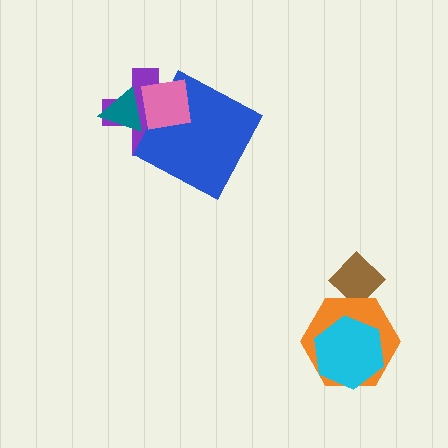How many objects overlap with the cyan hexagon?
1 object overlaps with the cyan hexagon.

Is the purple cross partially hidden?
Yes, it is partially covered by another shape.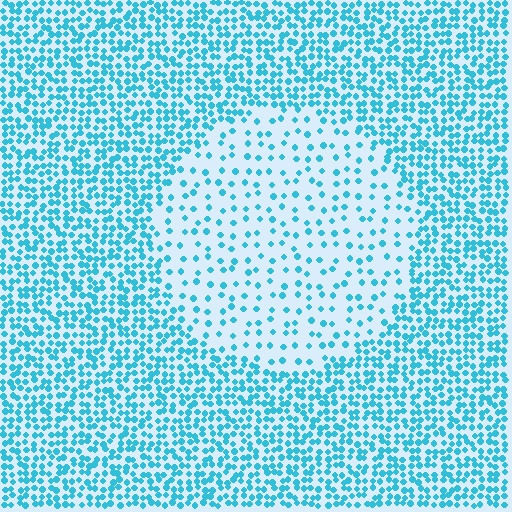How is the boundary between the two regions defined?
The boundary is defined by a change in element density (approximately 2.7x ratio). All elements are the same color, size, and shape.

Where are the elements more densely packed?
The elements are more densely packed outside the circle boundary.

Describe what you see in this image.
The image contains small cyan elements arranged at two different densities. A circle-shaped region is visible where the elements are less densely packed than the surrounding area.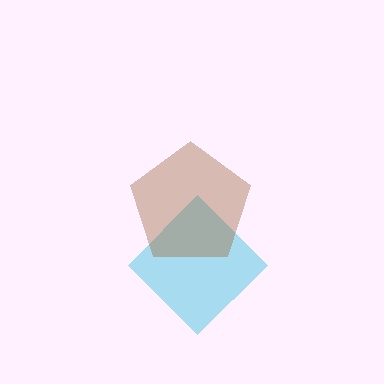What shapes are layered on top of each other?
The layered shapes are: a cyan diamond, a brown pentagon.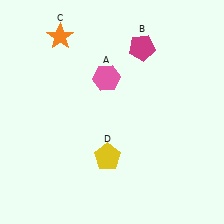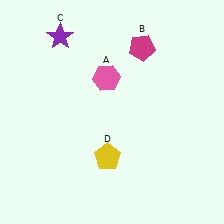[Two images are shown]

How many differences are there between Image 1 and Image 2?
There is 1 difference between the two images.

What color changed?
The star (C) changed from orange in Image 1 to purple in Image 2.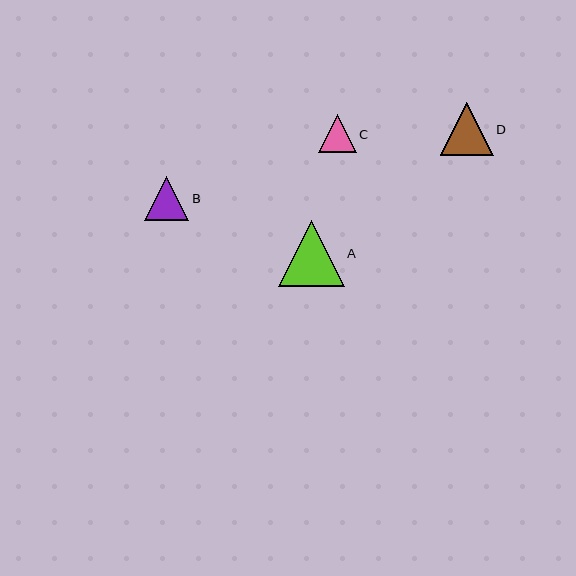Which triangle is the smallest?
Triangle C is the smallest with a size of approximately 38 pixels.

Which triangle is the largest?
Triangle A is the largest with a size of approximately 66 pixels.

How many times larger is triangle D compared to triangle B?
Triangle D is approximately 1.2 times the size of triangle B.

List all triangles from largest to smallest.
From largest to smallest: A, D, B, C.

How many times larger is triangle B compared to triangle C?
Triangle B is approximately 1.2 times the size of triangle C.